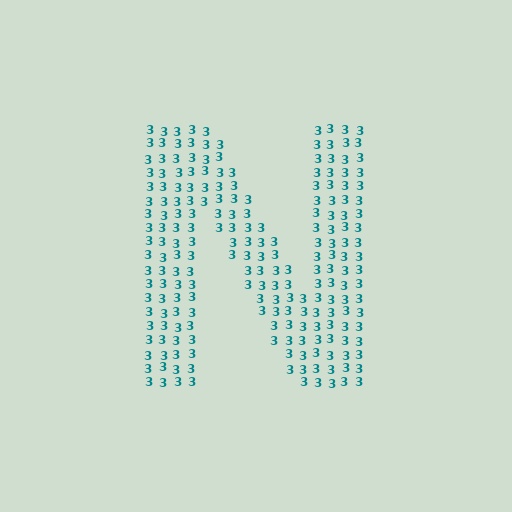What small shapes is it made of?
It is made of small digit 3's.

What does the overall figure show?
The overall figure shows the letter N.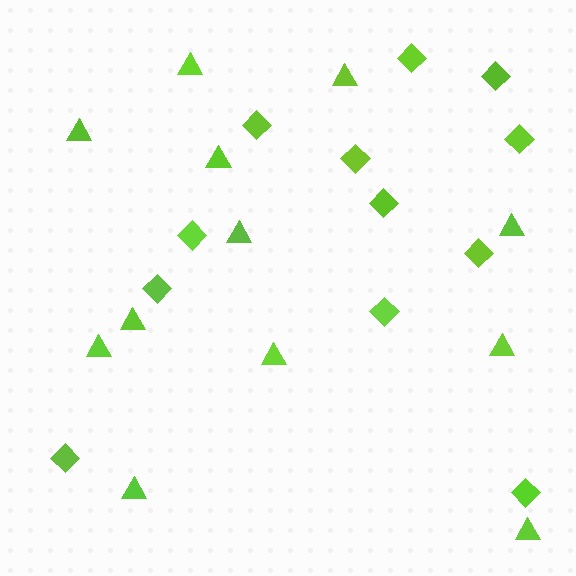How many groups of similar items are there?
There are 2 groups: one group of diamonds (12) and one group of triangles (12).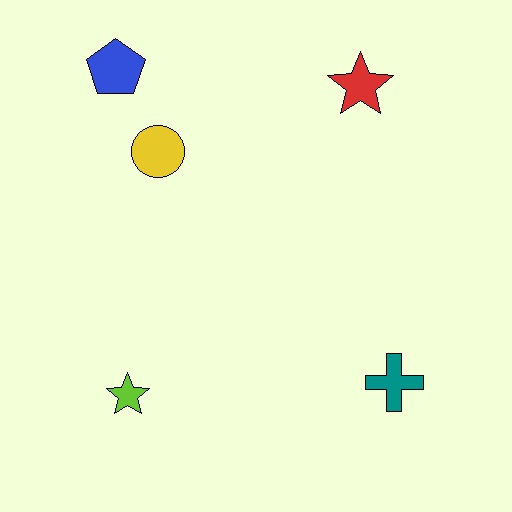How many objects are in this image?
There are 5 objects.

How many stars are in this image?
There are 2 stars.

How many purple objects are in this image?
There are no purple objects.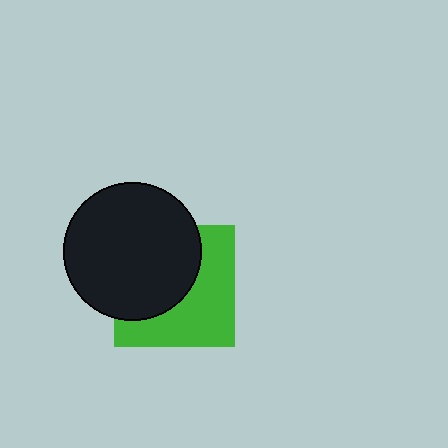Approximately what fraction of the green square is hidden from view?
Roughly 49% of the green square is hidden behind the black circle.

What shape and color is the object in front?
The object in front is a black circle.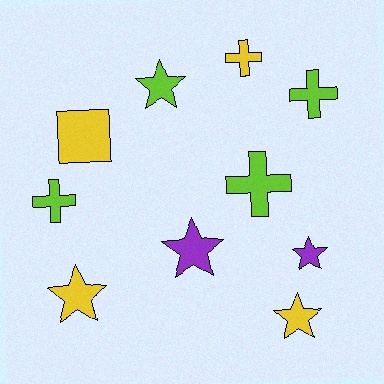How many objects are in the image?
There are 10 objects.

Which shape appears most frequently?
Star, with 5 objects.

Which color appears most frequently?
Lime, with 4 objects.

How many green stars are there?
There are no green stars.